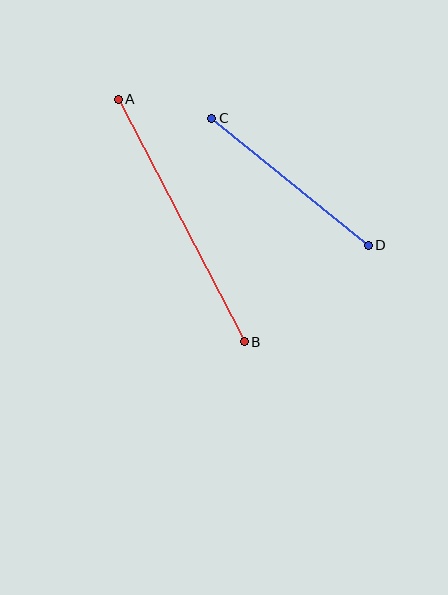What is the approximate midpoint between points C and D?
The midpoint is at approximately (290, 182) pixels.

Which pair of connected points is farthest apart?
Points A and B are farthest apart.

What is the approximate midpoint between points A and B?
The midpoint is at approximately (181, 221) pixels.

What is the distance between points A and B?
The distance is approximately 273 pixels.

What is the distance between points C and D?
The distance is approximately 201 pixels.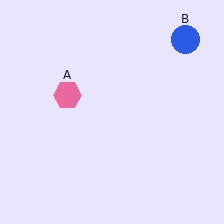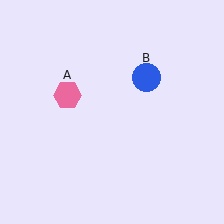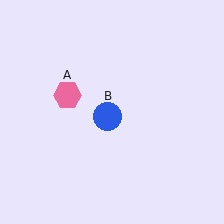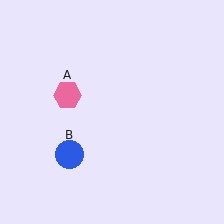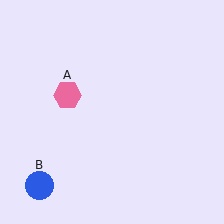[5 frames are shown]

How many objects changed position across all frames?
1 object changed position: blue circle (object B).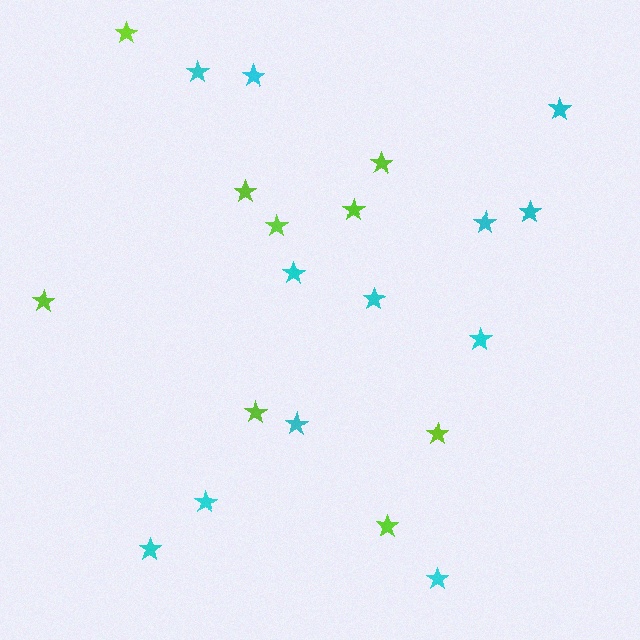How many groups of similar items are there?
There are 2 groups: one group of cyan stars (12) and one group of lime stars (9).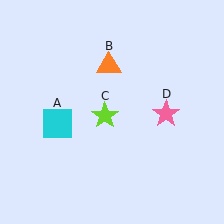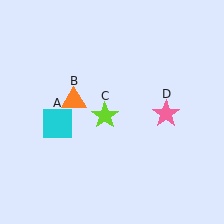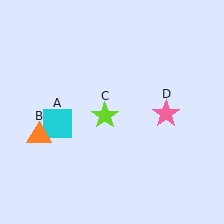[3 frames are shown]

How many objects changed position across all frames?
1 object changed position: orange triangle (object B).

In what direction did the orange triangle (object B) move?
The orange triangle (object B) moved down and to the left.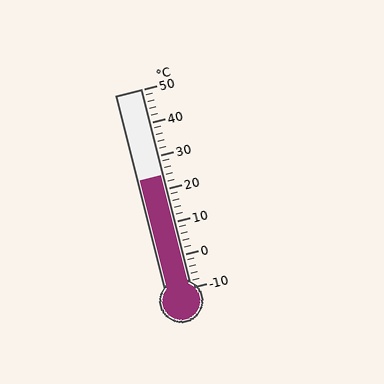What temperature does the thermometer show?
The thermometer shows approximately 24°C.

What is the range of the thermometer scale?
The thermometer scale ranges from -10°C to 50°C.